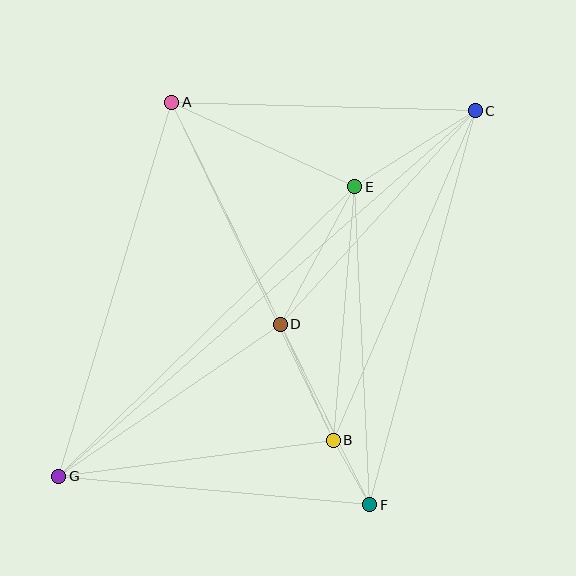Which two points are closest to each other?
Points B and F are closest to each other.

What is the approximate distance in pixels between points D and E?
The distance between D and E is approximately 157 pixels.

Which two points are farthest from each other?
Points C and G are farthest from each other.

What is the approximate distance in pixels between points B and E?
The distance between B and E is approximately 255 pixels.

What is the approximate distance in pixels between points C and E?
The distance between C and E is approximately 142 pixels.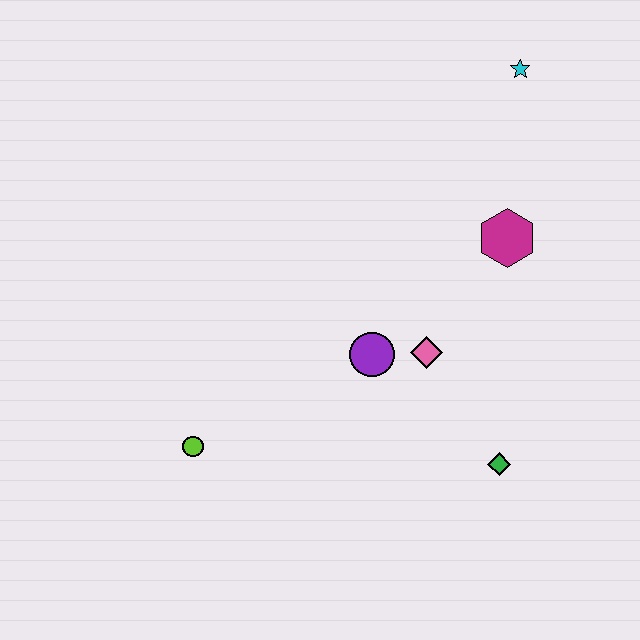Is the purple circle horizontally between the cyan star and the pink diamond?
No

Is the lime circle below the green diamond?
No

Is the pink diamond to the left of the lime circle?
No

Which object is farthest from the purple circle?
The cyan star is farthest from the purple circle.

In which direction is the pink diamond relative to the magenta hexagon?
The pink diamond is below the magenta hexagon.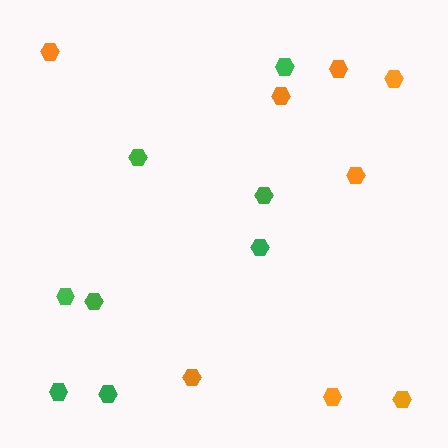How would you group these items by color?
There are 2 groups: one group of orange hexagons (8) and one group of green hexagons (8).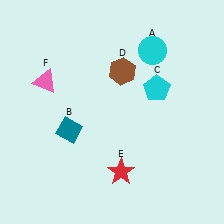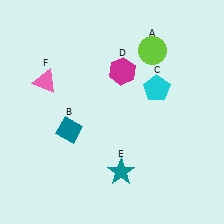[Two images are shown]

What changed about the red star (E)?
In Image 1, E is red. In Image 2, it changed to teal.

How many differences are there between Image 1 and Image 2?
There are 3 differences between the two images.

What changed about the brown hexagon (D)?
In Image 1, D is brown. In Image 2, it changed to magenta.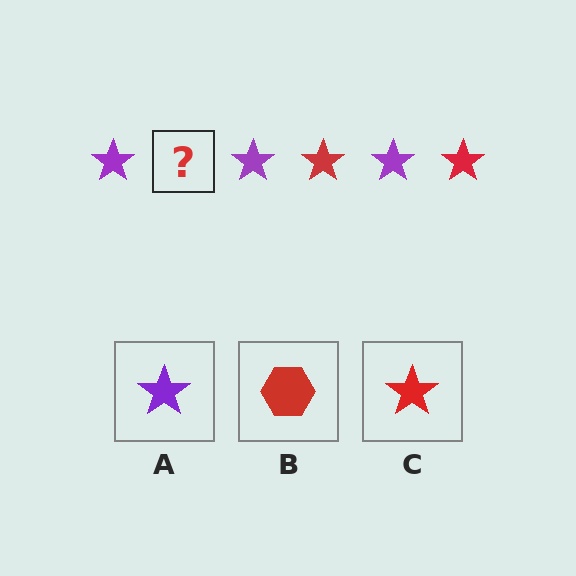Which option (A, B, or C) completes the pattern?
C.